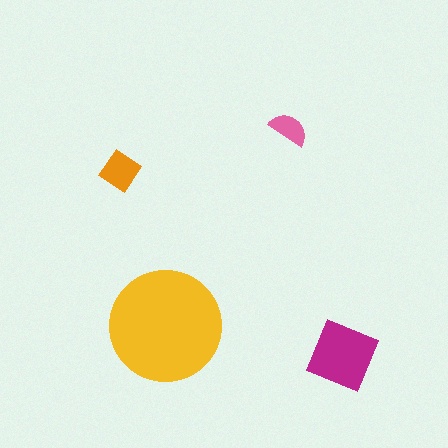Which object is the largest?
The yellow circle.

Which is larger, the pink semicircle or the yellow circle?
The yellow circle.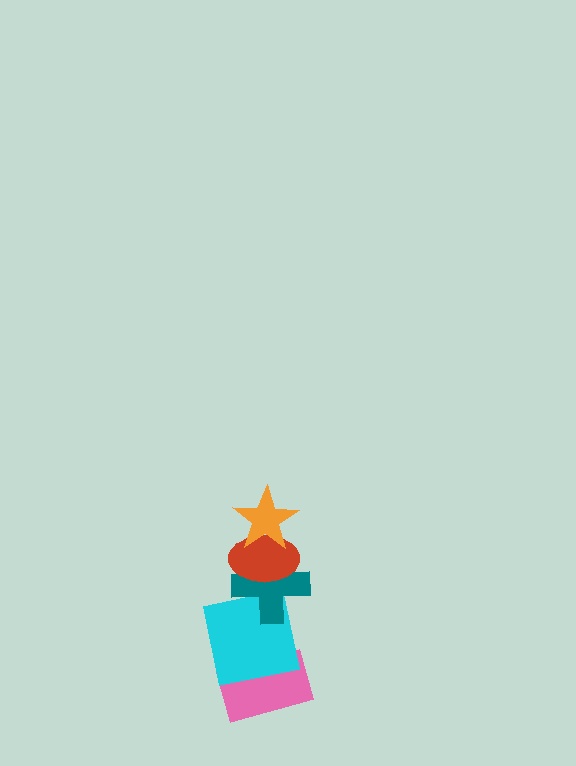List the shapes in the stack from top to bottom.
From top to bottom: the orange star, the red ellipse, the teal cross, the cyan square, the pink rectangle.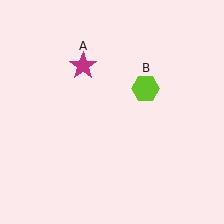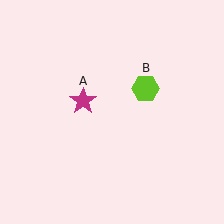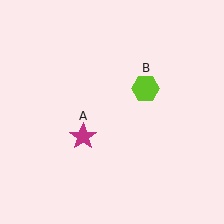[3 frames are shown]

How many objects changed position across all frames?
1 object changed position: magenta star (object A).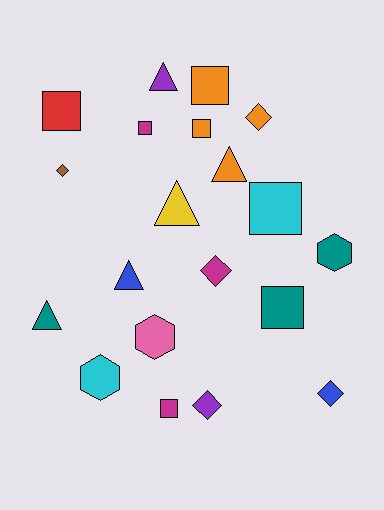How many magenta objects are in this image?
There are 3 magenta objects.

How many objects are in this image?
There are 20 objects.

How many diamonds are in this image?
There are 5 diamonds.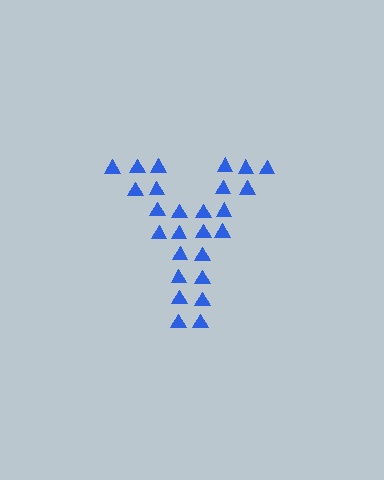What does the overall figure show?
The overall figure shows the letter Y.